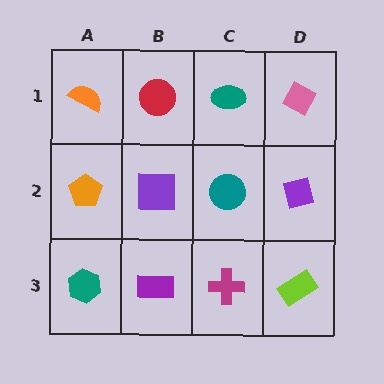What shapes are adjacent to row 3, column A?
An orange pentagon (row 2, column A), a purple rectangle (row 3, column B).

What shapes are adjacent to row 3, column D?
A purple square (row 2, column D), a magenta cross (row 3, column C).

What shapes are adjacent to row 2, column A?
An orange semicircle (row 1, column A), a teal hexagon (row 3, column A), a purple square (row 2, column B).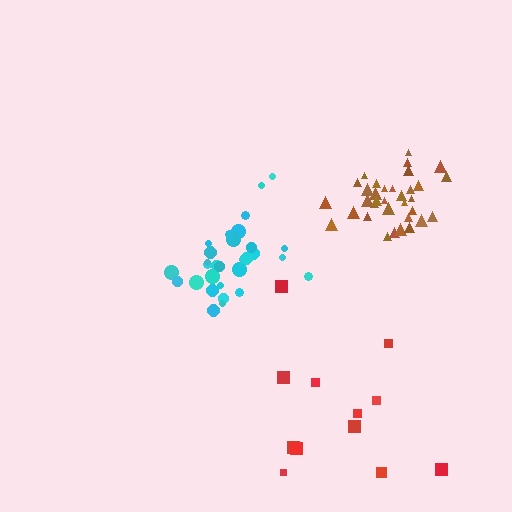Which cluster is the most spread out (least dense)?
Red.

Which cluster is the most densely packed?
Brown.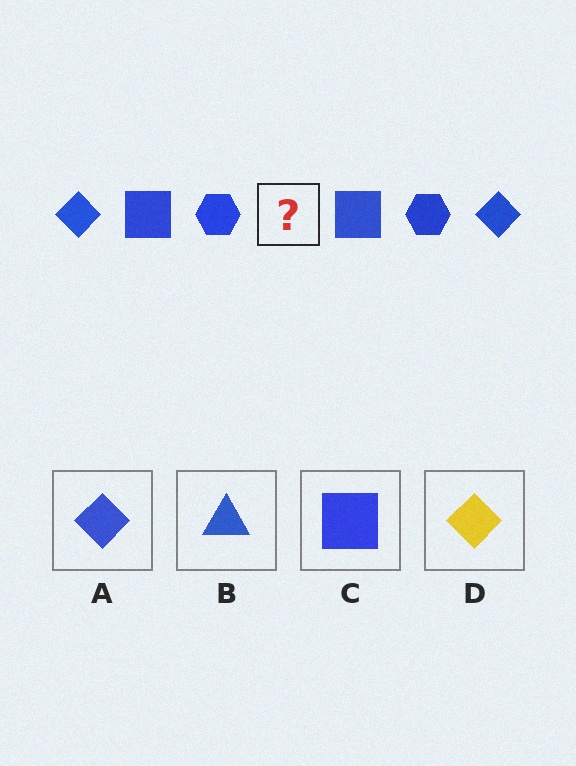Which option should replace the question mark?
Option A.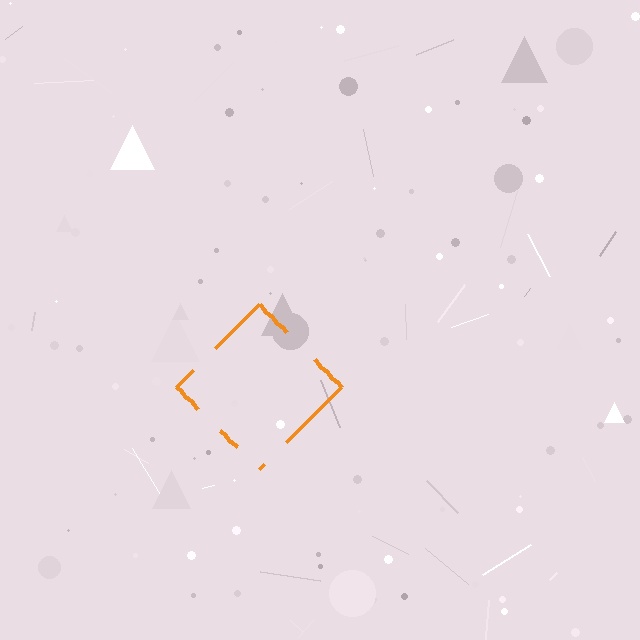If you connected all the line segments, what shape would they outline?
They would outline a diamond.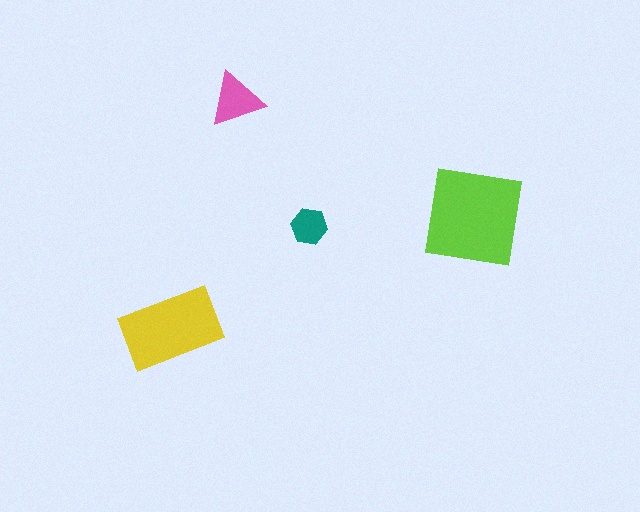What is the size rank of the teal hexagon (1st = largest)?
4th.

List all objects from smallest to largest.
The teal hexagon, the pink triangle, the yellow rectangle, the lime square.